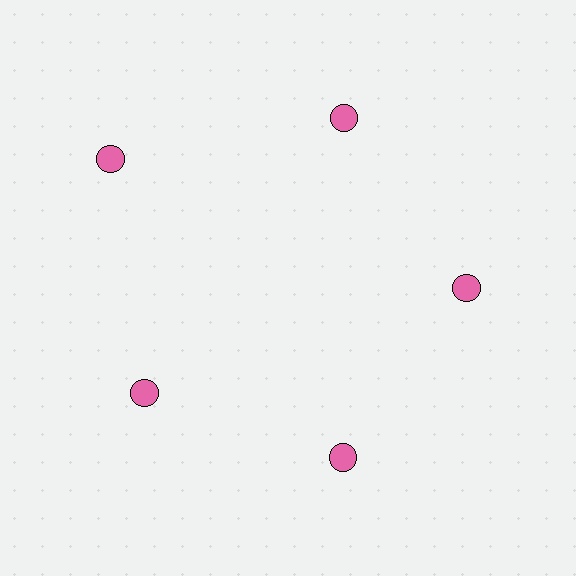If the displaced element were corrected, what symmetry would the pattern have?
It would have 5-fold rotational symmetry — the pattern would map onto itself every 72 degrees.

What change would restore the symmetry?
The symmetry would be restored by moving it inward, back onto the ring so that all 5 circles sit at equal angles and equal distance from the center.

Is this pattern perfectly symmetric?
No. The 5 pink circles are arranged in a ring, but one element near the 10 o'clock position is pushed outward from the center, breaking the 5-fold rotational symmetry.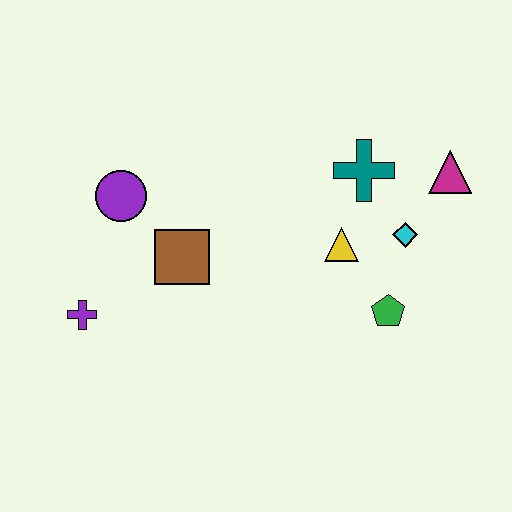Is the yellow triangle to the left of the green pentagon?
Yes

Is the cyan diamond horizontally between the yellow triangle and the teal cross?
No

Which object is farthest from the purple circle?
The magenta triangle is farthest from the purple circle.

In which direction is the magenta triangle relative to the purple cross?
The magenta triangle is to the right of the purple cross.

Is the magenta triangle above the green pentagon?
Yes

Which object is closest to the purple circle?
The brown square is closest to the purple circle.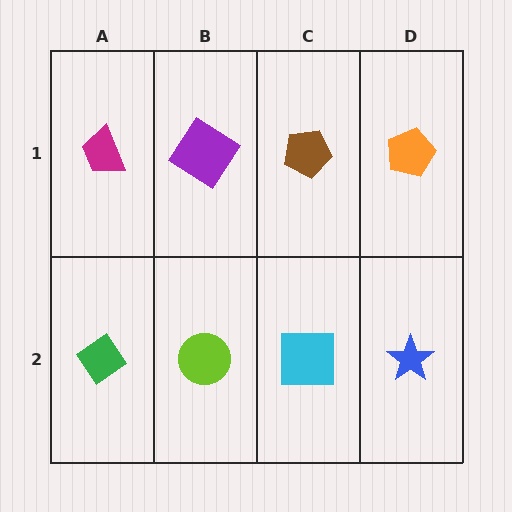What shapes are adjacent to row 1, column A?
A green diamond (row 2, column A), a purple diamond (row 1, column B).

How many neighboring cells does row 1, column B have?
3.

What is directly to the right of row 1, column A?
A purple diamond.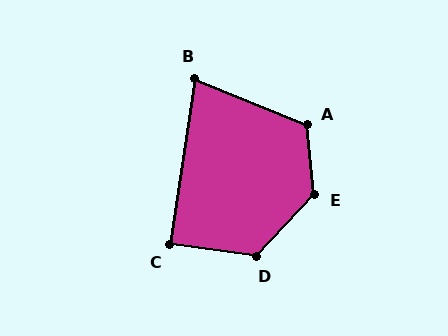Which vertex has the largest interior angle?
E, at approximately 131 degrees.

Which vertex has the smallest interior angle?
B, at approximately 76 degrees.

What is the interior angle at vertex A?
Approximately 118 degrees (obtuse).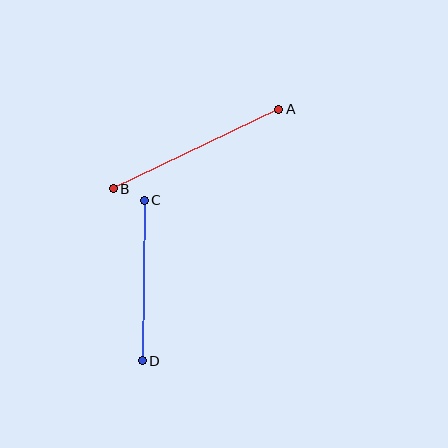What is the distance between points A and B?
The distance is approximately 183 pixels.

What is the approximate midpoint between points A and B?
The midpoint is at approximately (196, 149) pixels.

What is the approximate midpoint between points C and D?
The midpoint is at approximately (143, 280) pixels.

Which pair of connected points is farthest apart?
Points A and B are farthest apart.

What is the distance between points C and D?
The distance is approximately 161 pixels.